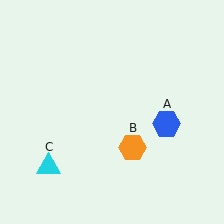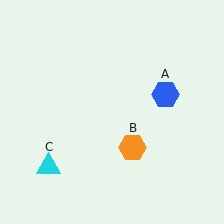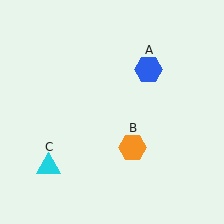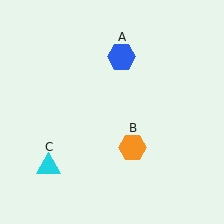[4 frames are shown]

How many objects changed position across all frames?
1 object changed position: blue hexagon (object A).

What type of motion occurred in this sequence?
The blue hexagon (object A) rotated counterclockwise around the center of the scene.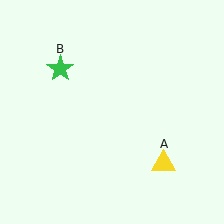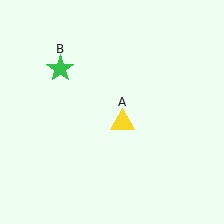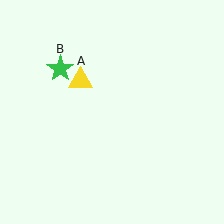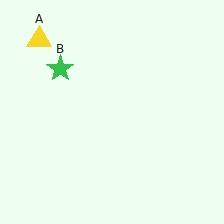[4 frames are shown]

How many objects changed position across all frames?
1 object changed position: yellow triangle (object A).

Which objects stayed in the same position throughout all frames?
Green star (object B) remained stationary.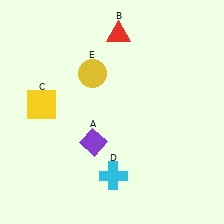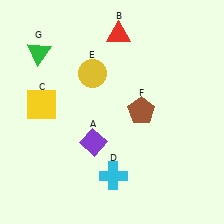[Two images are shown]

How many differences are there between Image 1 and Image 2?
There are 2 differences between the two images.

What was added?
A brown pentagon (F), a green triangle (G) were added in Image 2.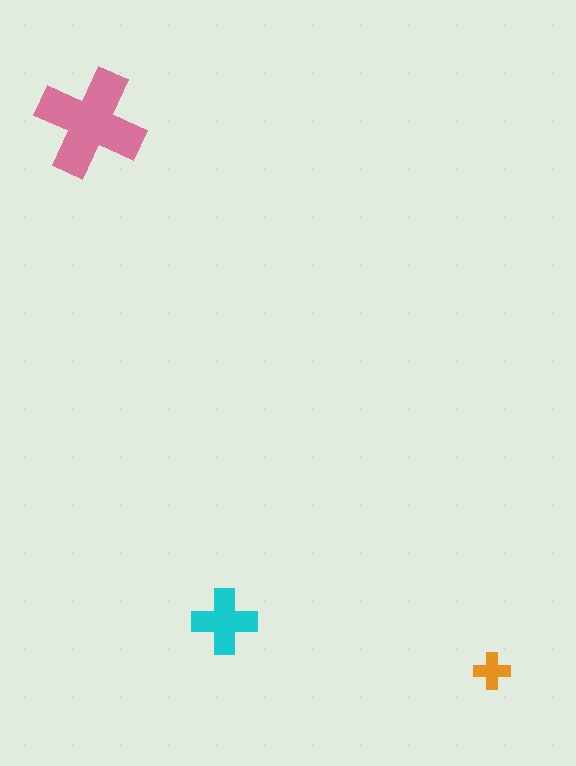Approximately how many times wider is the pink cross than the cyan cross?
About 1.5 times wider.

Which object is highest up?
The pink cross is topmost.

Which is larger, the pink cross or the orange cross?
The pink one.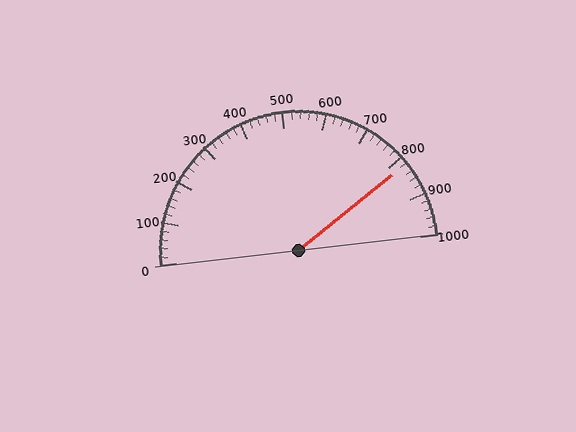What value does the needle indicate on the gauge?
The needle indicates approximately 820.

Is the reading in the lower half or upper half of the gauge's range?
The reading is in the upper half of the range (0 to 1000).